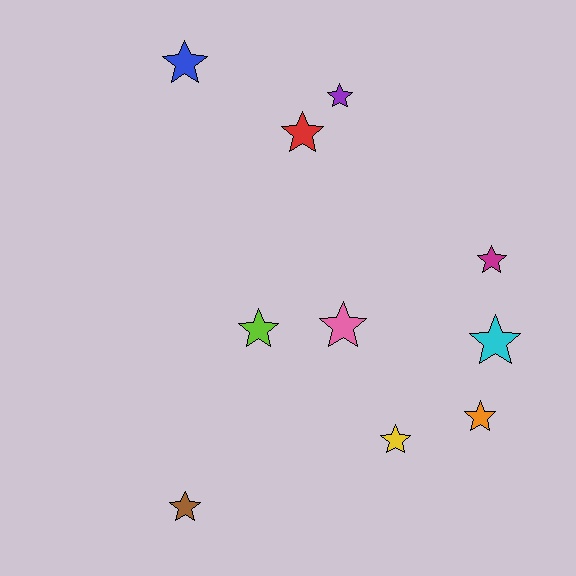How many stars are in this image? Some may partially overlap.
There are 10 stars.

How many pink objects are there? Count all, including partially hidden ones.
There is 1 pink object.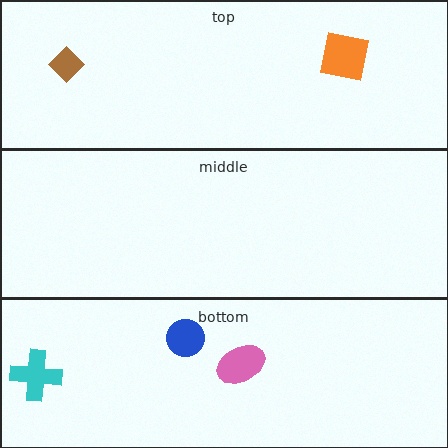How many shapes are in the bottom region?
3.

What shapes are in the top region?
The orange square, the brown diamond.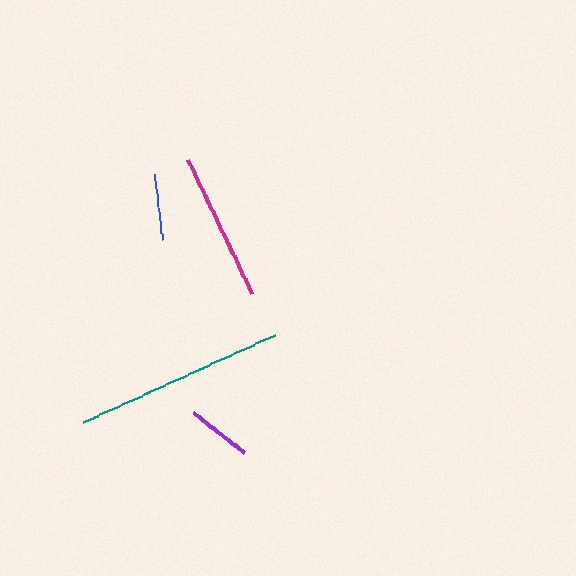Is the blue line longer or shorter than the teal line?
The teal line is longer than the blue line.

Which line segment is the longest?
The teal line is the longest at approximately 211 pixels.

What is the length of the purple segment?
The purple segment is approximately 65 pixels long.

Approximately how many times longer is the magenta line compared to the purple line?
The magenta line is approximately 2.3 times the length of the purple line.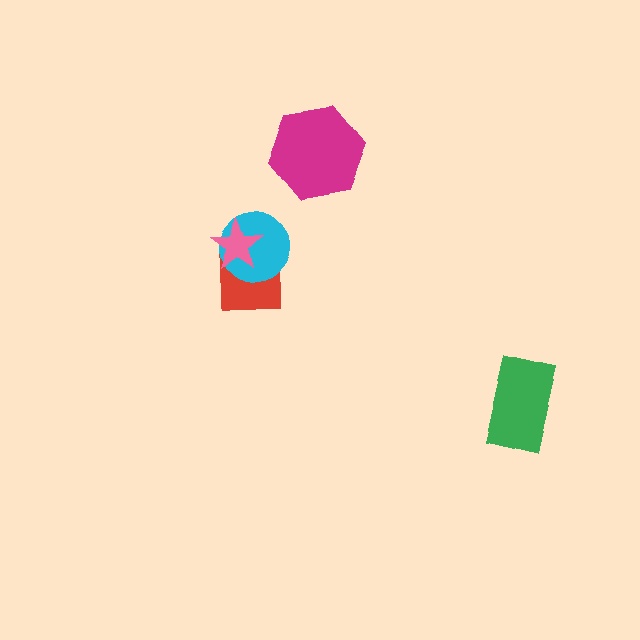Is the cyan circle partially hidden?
Yes, it is partially covered by another shape.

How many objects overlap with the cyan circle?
2 objects overlap with the cyan circle.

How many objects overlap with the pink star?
2 objects overlap with the pink star.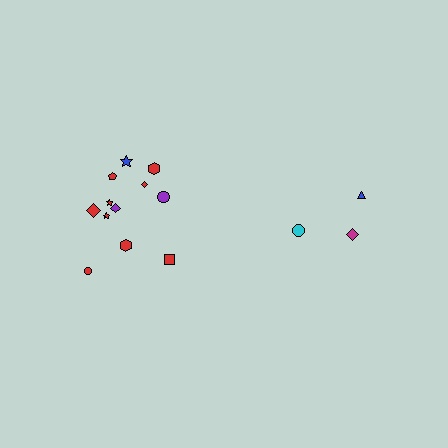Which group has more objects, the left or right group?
The left group.